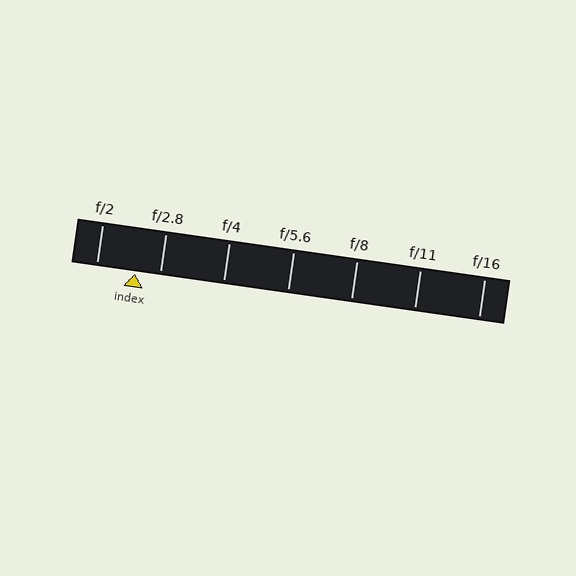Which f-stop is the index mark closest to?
The index mark is closest to f/2.8.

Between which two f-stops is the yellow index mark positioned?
The index mark is between f/2 and f/2.8.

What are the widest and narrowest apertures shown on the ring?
The widest aperture shown is f/2 and the narrowest is f/16.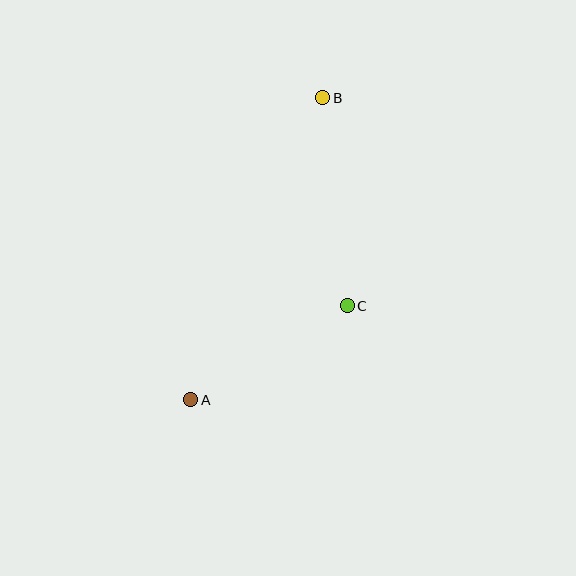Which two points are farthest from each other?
Points A and B are farthest from each other.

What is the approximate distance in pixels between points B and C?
The distance between B and C is approximately 210 pixels.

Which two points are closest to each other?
Points A and C are closest to each other.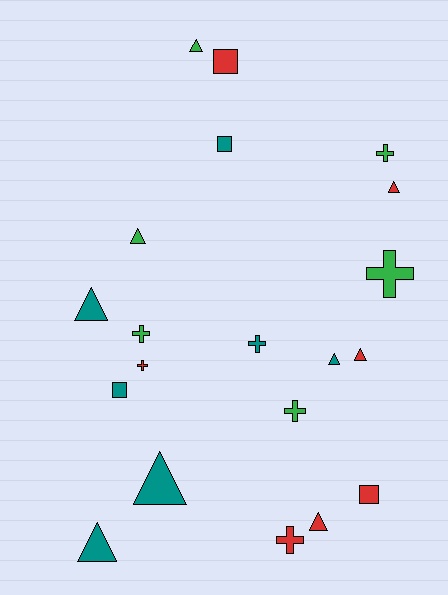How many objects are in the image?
There are 20 objects.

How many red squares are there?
There are 2 red squares.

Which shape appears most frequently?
Triangle, with 9 objects.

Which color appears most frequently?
Teal, with 7 objects.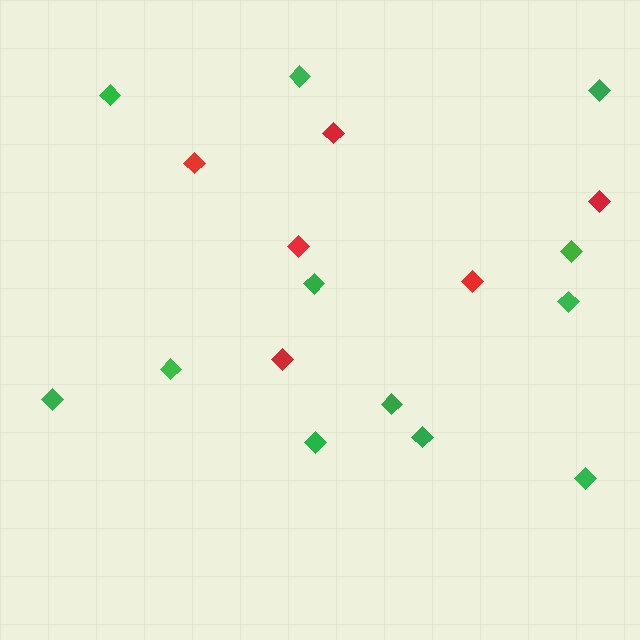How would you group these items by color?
There are 2 groups: one group of red diamonds (6) and one group of green diamonds (12).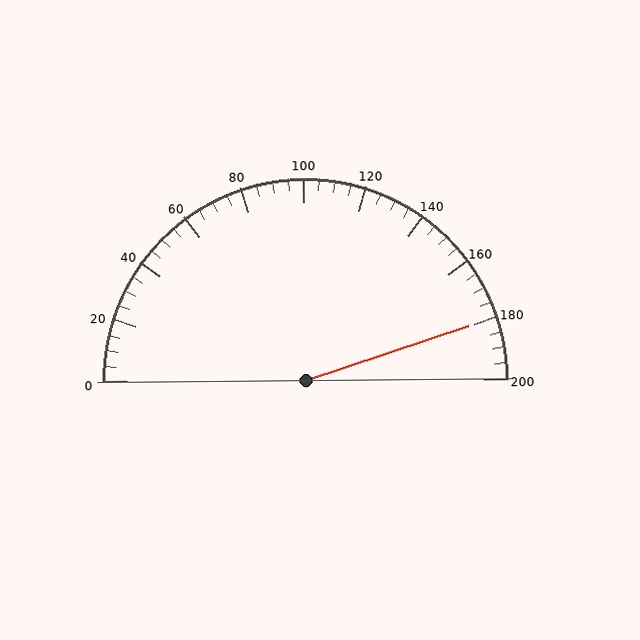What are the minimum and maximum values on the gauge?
The gauge ranges from 0 to 200.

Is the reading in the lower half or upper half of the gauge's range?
The reading is in the upper half of the range (0 to 200).